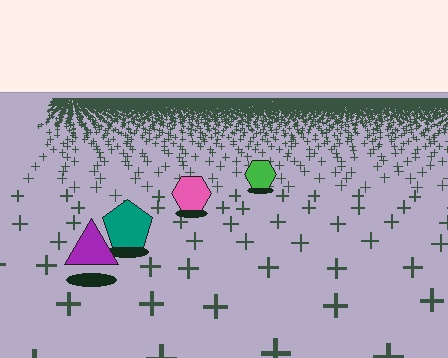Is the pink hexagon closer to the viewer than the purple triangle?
No. The purple triangle is closer — you can tell from the texture gradient: the ground texture is coarser near it.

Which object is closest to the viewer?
The purple triangle is closest. The texture marks near it are larger and more spread out.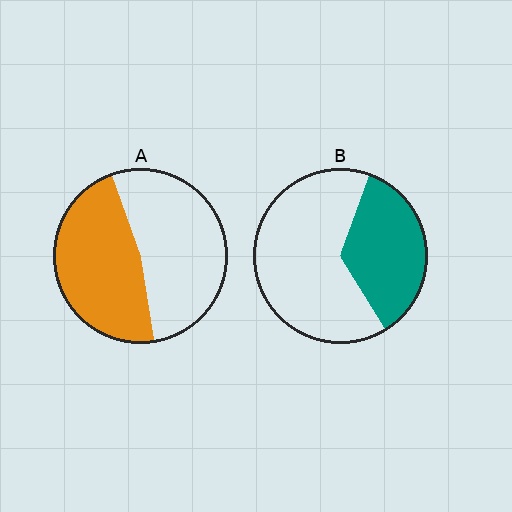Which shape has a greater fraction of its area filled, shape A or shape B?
Shape A.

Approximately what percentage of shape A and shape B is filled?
A is approximately 45% and B is approximately 35%.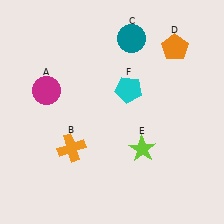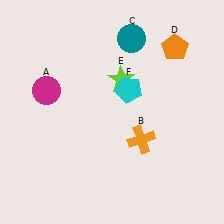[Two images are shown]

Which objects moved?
The objects that moved are: the orange cross (B), the lime star (E).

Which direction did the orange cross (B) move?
The orange cross (B) moved right.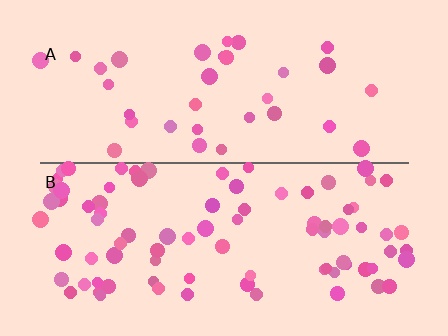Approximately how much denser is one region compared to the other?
Approximately 2.6× — region B over region A.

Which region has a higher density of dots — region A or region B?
B (the bottom).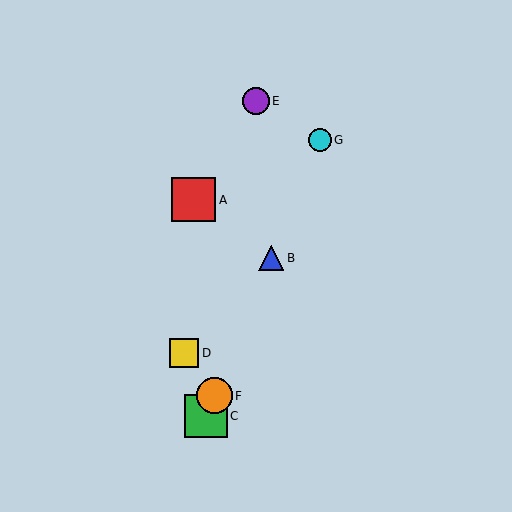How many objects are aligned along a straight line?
4 objects (B, C, F, G) are aligned along a straight line.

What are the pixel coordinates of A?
Object A is at (194, 200).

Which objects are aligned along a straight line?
Objects B, C, F, G are aligned along a straight line.